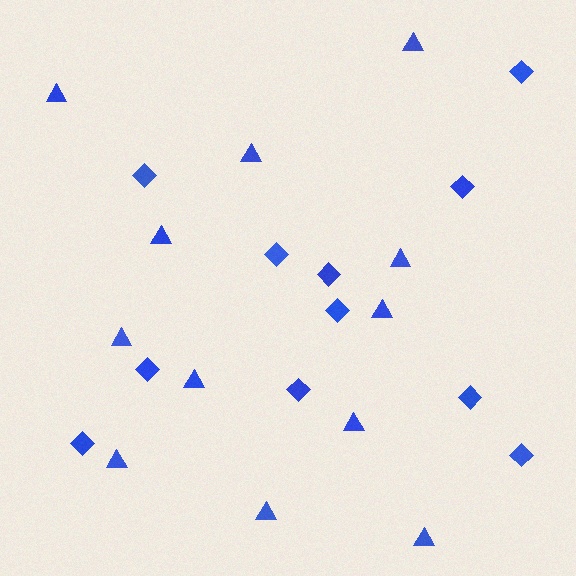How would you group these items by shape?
There are 2 groups: one group of diamonds (11) and one group of triangles (12).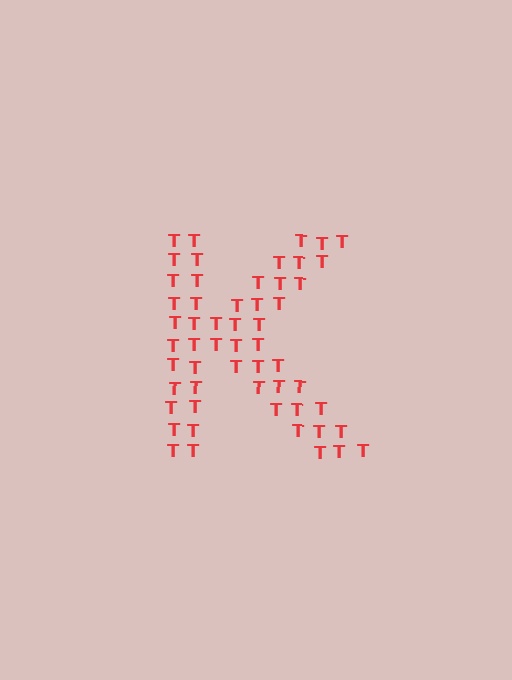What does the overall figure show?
The overall figure shows the letter K.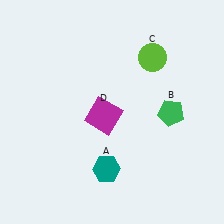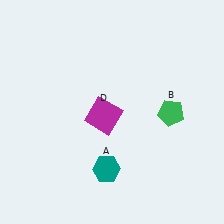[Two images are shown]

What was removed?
The lime circle (C) was removed in Image 2.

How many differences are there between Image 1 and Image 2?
There is 1 difference between the two images.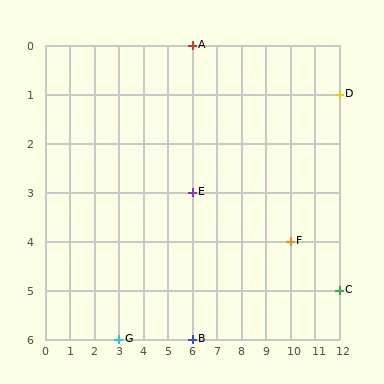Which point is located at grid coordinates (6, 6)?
Point B is at (6, 6).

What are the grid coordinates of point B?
Point B is at grid coordinates (6, 6).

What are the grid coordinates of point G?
Point G is at grid coordinates (3, 6).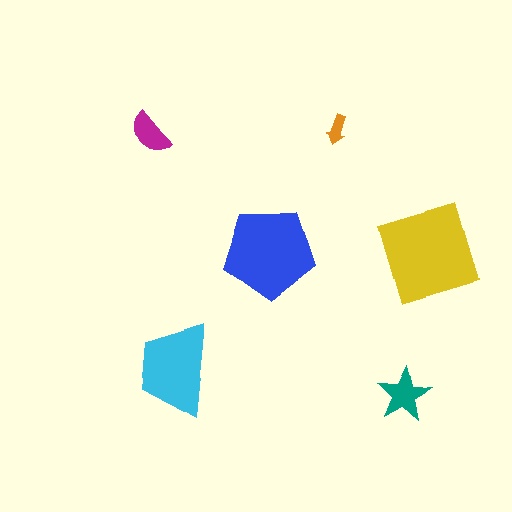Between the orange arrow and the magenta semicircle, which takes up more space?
The magenta semicircle.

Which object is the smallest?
The orange arrow.